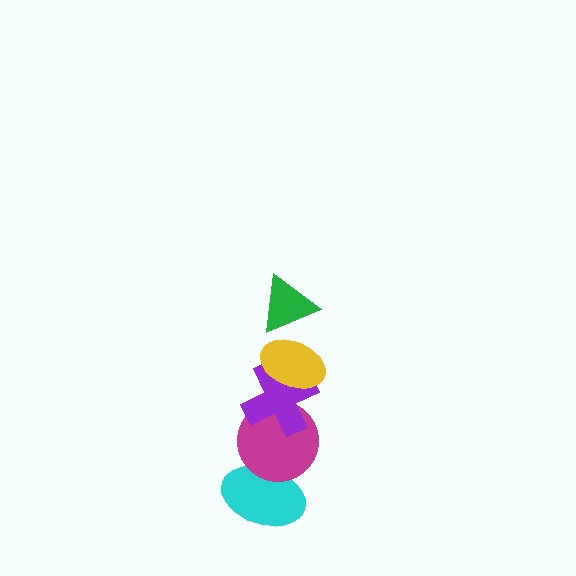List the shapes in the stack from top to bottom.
From top to bottom: the green triangle, the yellow ellipse, the purple cross, the magenta circle, the cyan ellipse.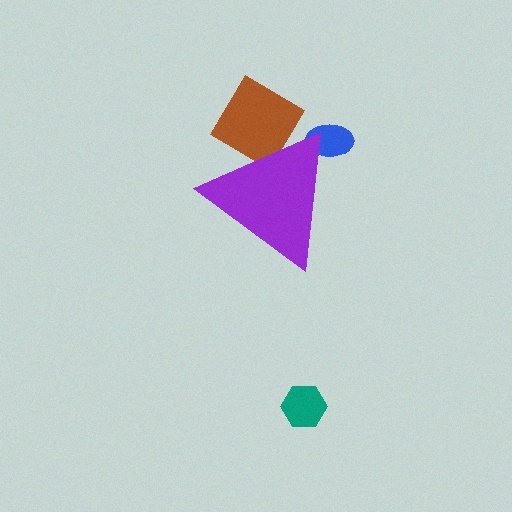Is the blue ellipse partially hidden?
Yes, the blue ellipse is partially hidden behind the purple triangle.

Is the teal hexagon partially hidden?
No, the teal hexagon is fully visible.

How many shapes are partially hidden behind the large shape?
2 shapes are partially hidden.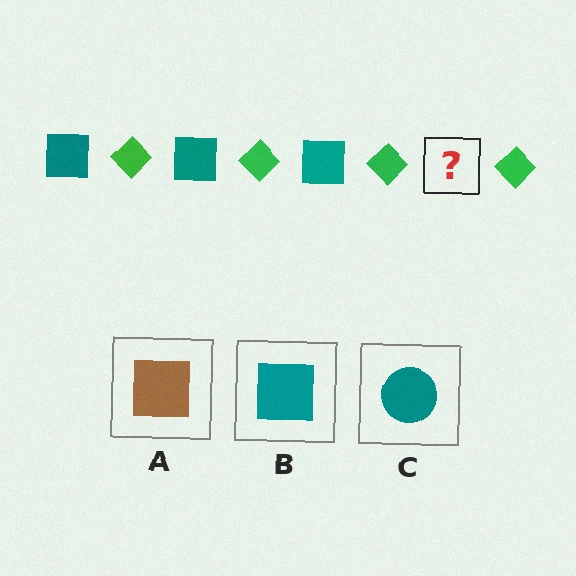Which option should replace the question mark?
Option B.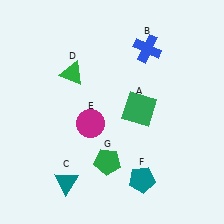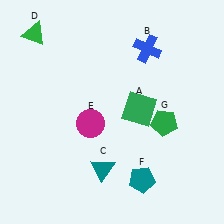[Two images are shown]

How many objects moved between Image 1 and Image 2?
3 objects moved between the two images.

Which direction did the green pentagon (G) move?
The green pentagon (G) moved right.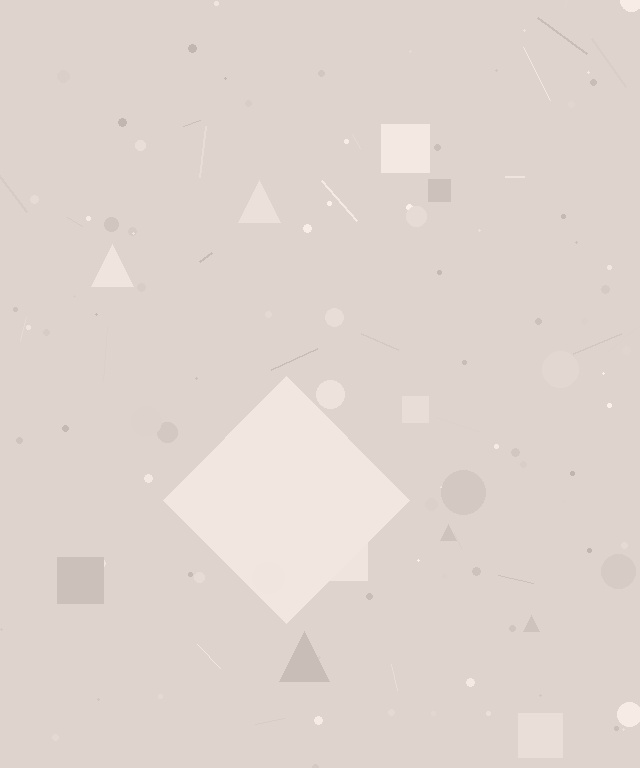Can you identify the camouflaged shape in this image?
The camouflaged shape is a diamond.